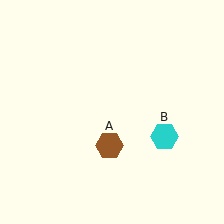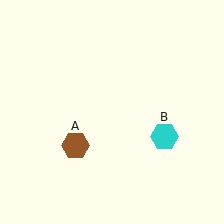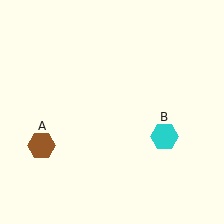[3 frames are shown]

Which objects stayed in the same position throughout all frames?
Cyan hexagon (object B) remained stationary.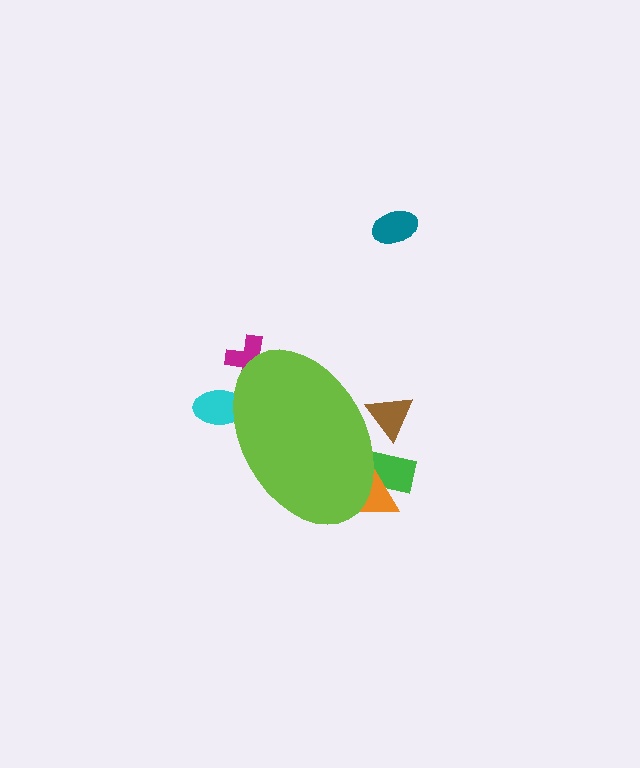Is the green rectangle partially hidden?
Yes, the green rectangle is partially hidden behind the lime ellipse.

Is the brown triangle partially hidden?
Yes, the brown triangle is partially hidden behind the lime ellipse.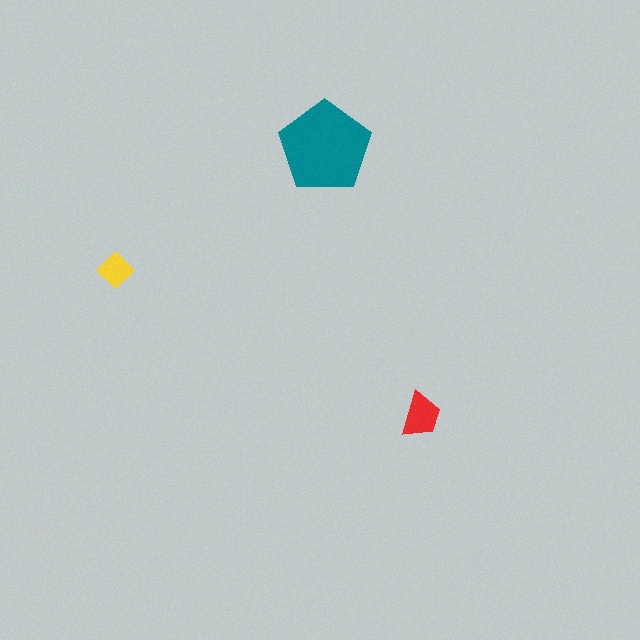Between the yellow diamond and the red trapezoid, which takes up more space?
The red trapezoid.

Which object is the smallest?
The yellow diamond.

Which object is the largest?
The teal pentagon.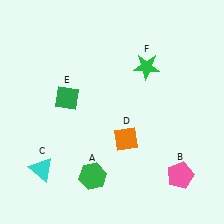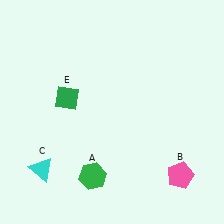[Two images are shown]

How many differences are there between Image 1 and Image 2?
There are 2 differences between the two images.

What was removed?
The green star (F), the orange diamond (D) were removed in Image 2.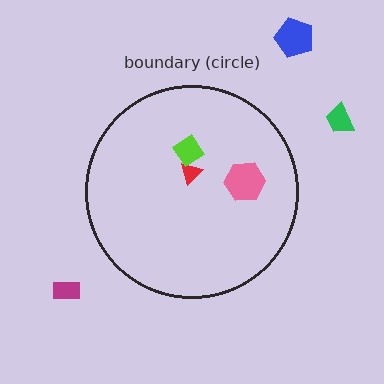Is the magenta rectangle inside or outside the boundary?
Outside.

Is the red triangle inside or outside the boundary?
Inside.